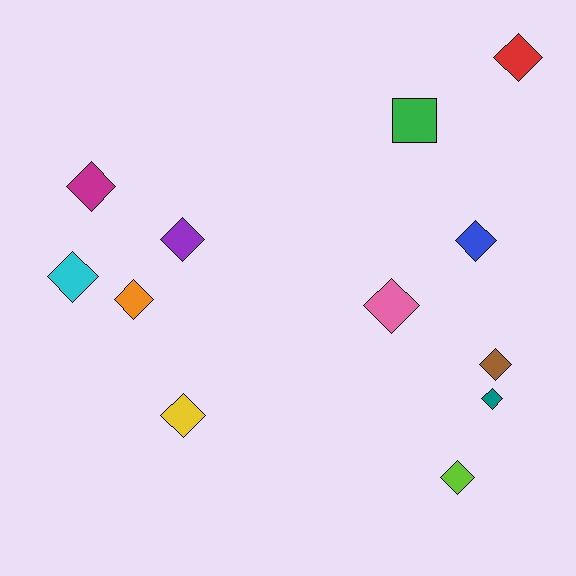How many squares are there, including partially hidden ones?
There is 1 square.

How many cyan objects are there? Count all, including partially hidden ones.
There is 1 cyan object.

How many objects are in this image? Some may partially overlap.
There are 12 objects.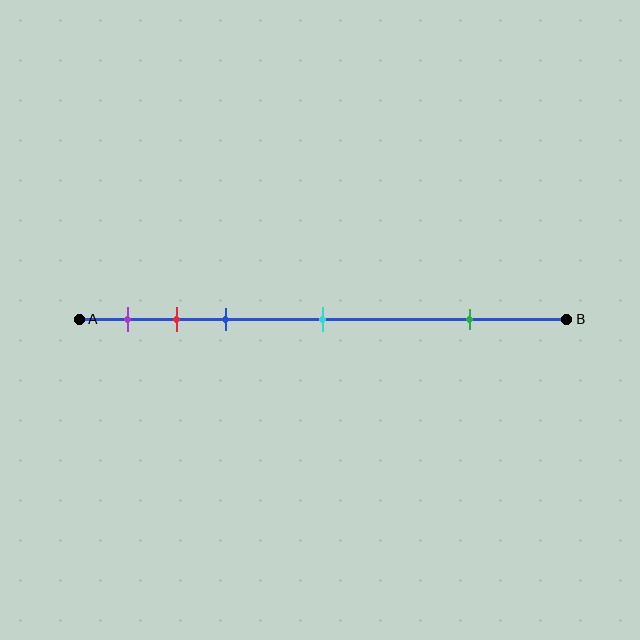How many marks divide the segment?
There are 5 marks dividing the segment.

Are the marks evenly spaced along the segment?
No, the marks are not evenly spaced.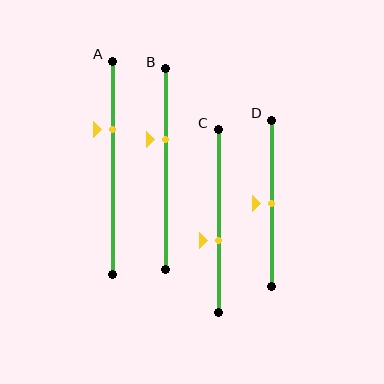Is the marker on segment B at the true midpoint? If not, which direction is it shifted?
No, the marker on segment B is shifted upward by about 15% of the segment length.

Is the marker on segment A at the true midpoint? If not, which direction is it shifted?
No, the marker on segment A is shifted upward by about 18% of the segment length.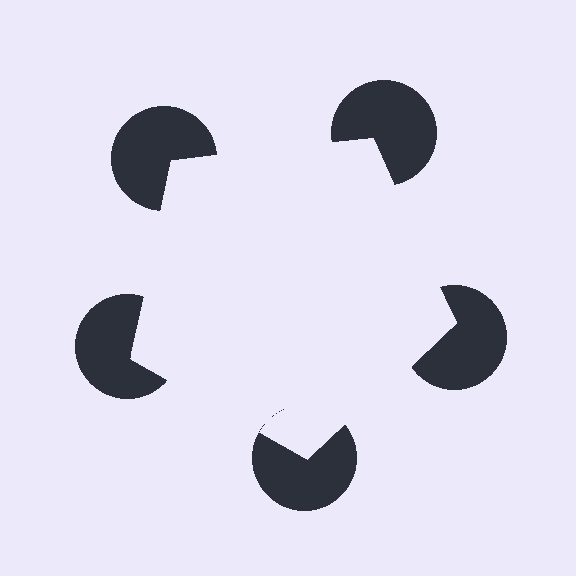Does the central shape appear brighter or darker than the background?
It typically appears slightly brighter than the background, even though no actual brightness change is drawn.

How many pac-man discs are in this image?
There are 5 — one at each vertex of the illusory pentagon.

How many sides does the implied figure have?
5 sides.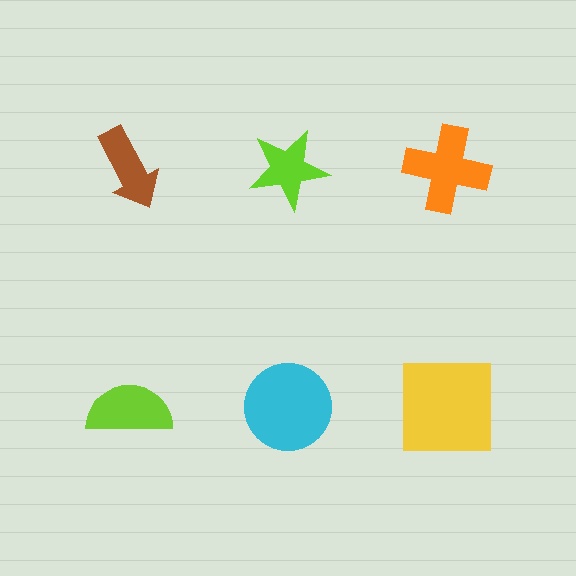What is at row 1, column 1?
A brown arrow.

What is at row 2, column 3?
A yellow square.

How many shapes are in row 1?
3 shapes.